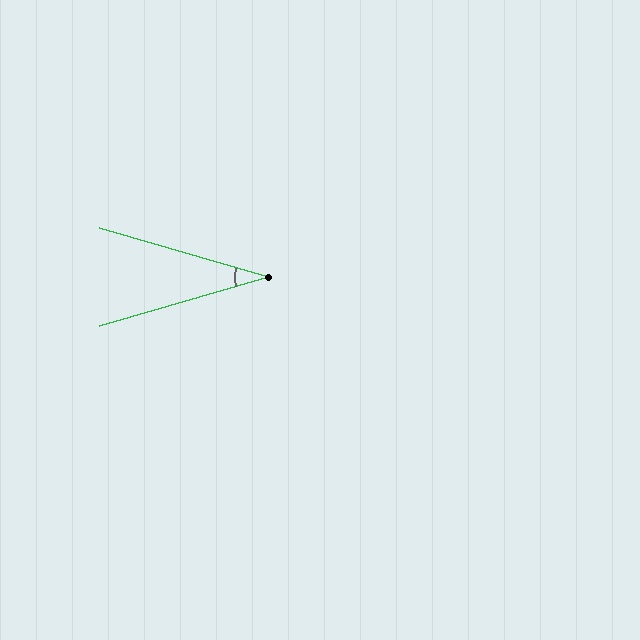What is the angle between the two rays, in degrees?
Approximately 32 degrees.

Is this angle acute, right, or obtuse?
It is acute.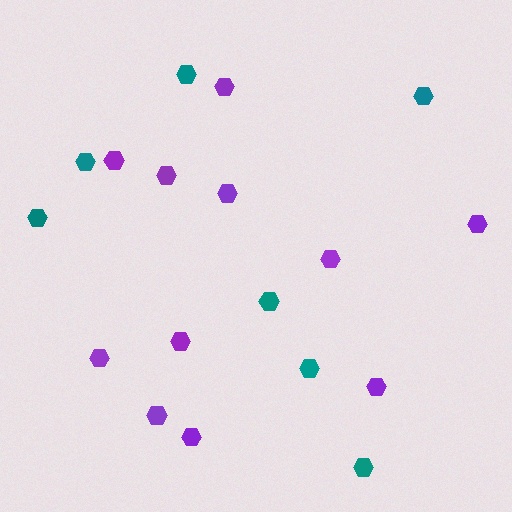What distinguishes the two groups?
There are 2 groups: one group of purple hexagons (11) and one group of teal hexagons (7).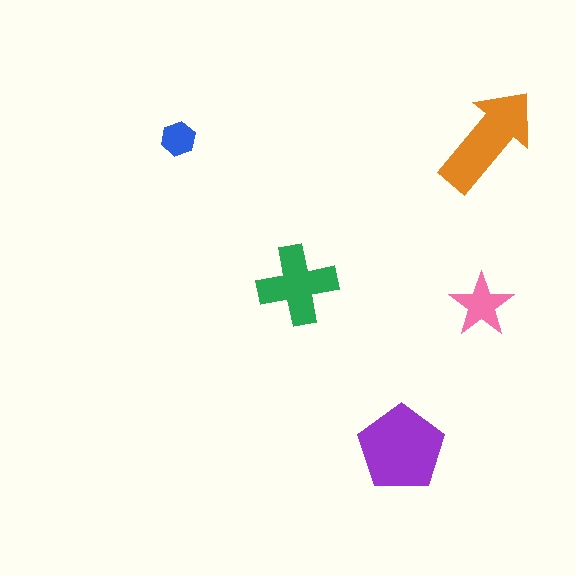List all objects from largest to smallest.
The purple pentagon, the orange arrow, the green cross, the pink star, the blue hexagon.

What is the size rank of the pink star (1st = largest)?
4th.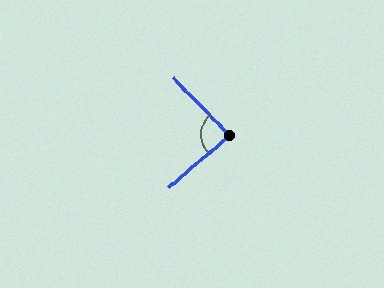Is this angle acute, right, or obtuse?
It is approximately a right angle.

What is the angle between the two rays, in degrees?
Approximately 86 degrees.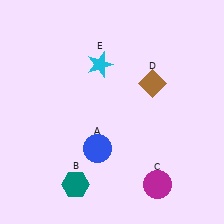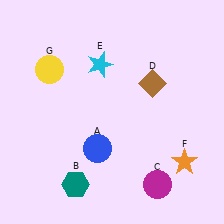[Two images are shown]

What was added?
An orange star (F), a yellow circle (G) were added in Image 2.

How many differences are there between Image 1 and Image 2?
There are 2 differences between the two images.